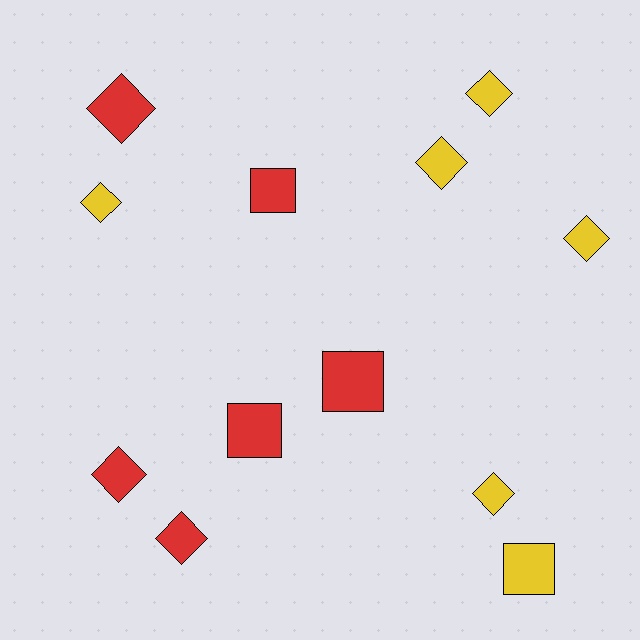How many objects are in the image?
There are 12 objects.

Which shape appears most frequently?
Diamond, with 8 objects.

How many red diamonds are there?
There are 3 red diamonds.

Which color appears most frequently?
Red, with 6 objects.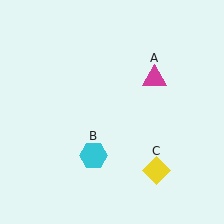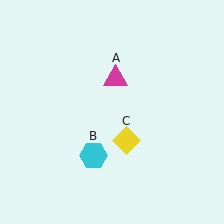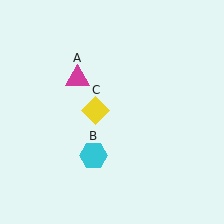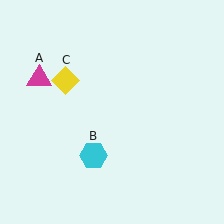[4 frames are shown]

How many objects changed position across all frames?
2 objects changed position: magenta triangle (object A), yellow diamond (object C).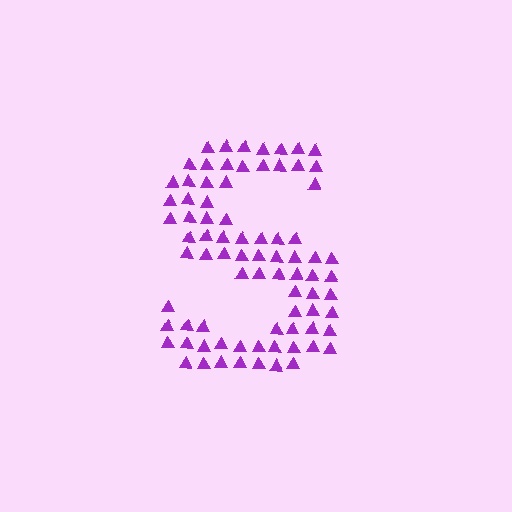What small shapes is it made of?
It is made of small triangles.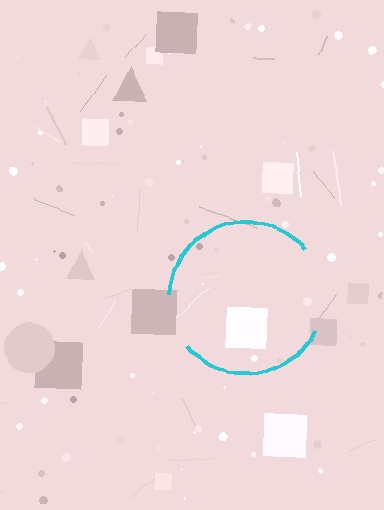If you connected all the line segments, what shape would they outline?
They would outline a circle.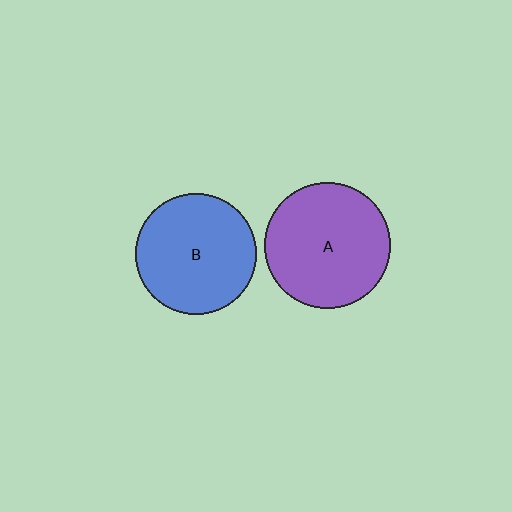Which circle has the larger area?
Circle A (purple).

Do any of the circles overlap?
No, none of the circles overlap.